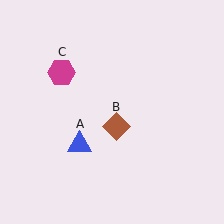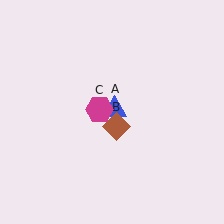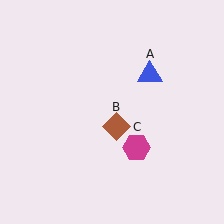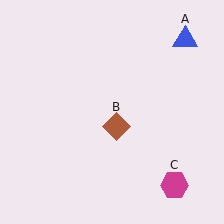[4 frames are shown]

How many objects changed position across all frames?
2 objects changed position: blue triangle (object A), magenta hexagon (object C).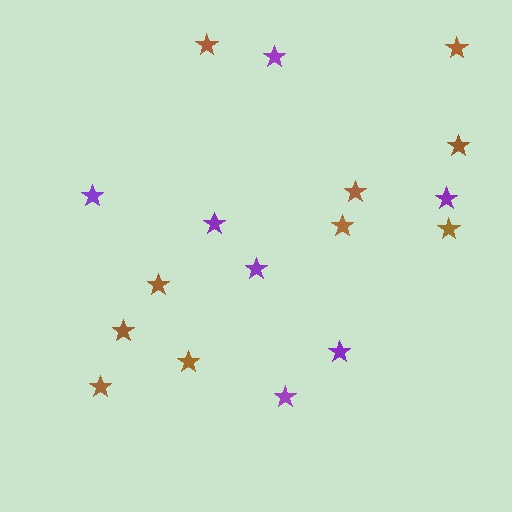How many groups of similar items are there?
There are 2 groups: one group of brown stars (10) and one group of purple stars (7).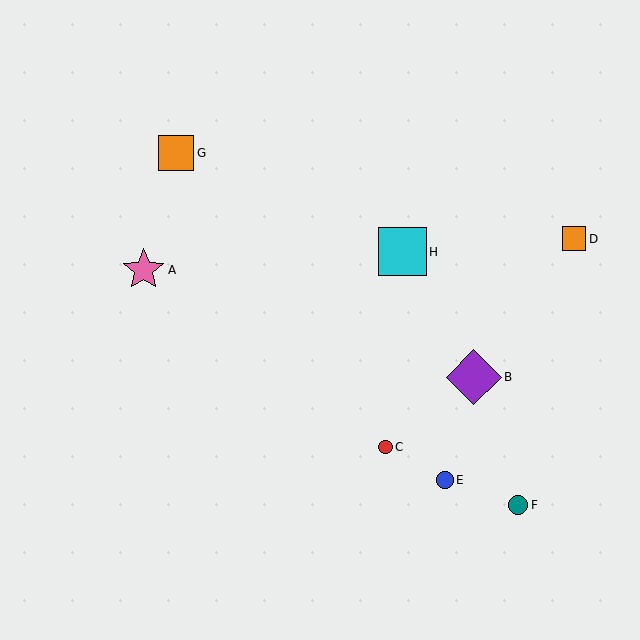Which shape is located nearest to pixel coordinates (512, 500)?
The teal circle (labeled F) at (518, 505) is nearest to that location.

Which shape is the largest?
The purple diamond (labeled B) is the largest.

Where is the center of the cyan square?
The center of the cyan square is at (403, 252).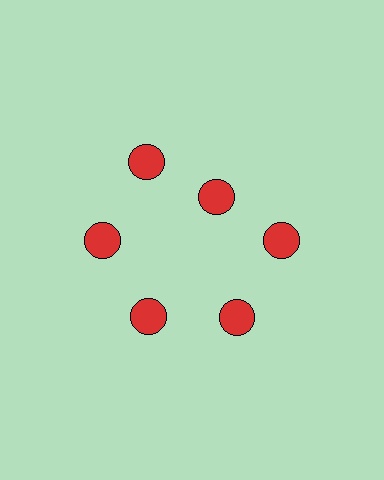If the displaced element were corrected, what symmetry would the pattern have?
It would have 6-fold rotational symmetry — the pattern would map onto itself every 60 degrees.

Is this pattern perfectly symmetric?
No. The 6 red circles are arranged in a ring, but one element near the 1 o'clock position is pulled inward toward the center, breaking the 6-fold rotational symmetry.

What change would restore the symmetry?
The symmetry would be restored by moving it outward, back onto the ring so that all 6 circles sit at equal angles and equal distance from the center.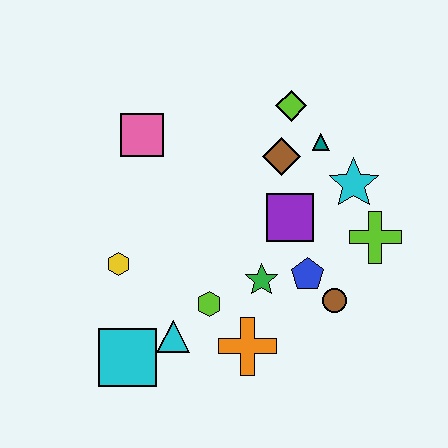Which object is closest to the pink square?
The yellow hexagon is closest to the pink square.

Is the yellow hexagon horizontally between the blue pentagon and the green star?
No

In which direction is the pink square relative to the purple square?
The pink square is to the left of the purple square.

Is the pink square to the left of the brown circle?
Yes